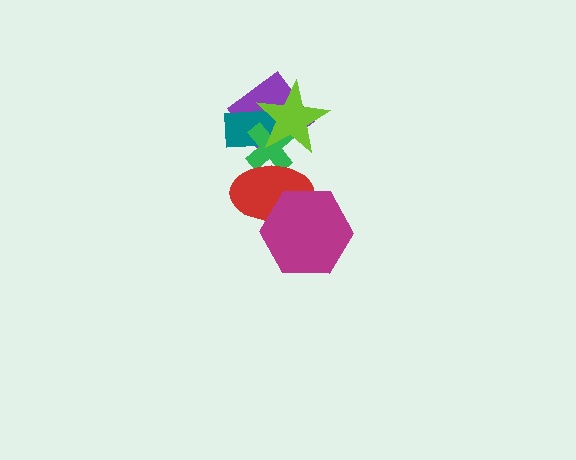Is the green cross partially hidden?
Yes, it is partially covered by another shape.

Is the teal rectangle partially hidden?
Yes, it is partially covered by another shape.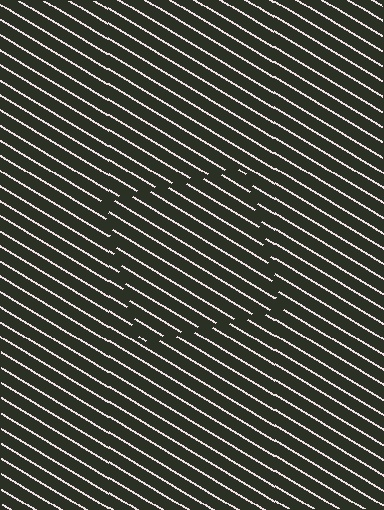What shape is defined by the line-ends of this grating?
An illusory square. The interior of the shape contains the same grating, shifted by half a period — the contour is defined by the phase discontinuity where line-ends from the inner and outer gratings abut.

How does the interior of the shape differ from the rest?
The interior of the shape contains the same grating, shifted by half a period — the contour is defined by the phase discontinuity where line-ends from the inner and outer gratings abut.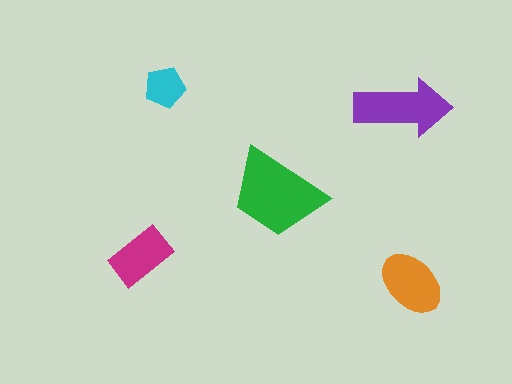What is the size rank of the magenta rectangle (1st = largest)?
4th.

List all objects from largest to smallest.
The green trapezoid, the purple arrow, the orange ellipse, the magenta rectangle, the cyan pentagon.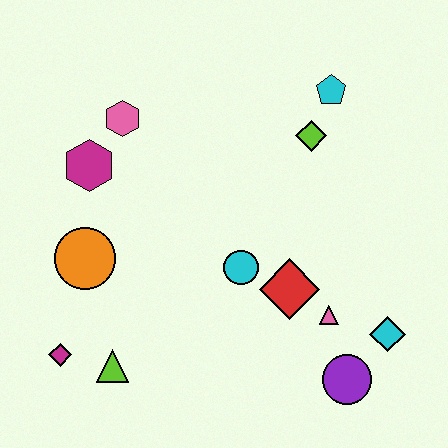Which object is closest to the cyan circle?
The red diamond is closest to the cyan circle.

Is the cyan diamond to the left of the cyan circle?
No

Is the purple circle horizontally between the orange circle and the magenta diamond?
No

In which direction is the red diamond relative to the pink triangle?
The red diamond is to the left of the pink triangle.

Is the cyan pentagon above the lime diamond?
Yes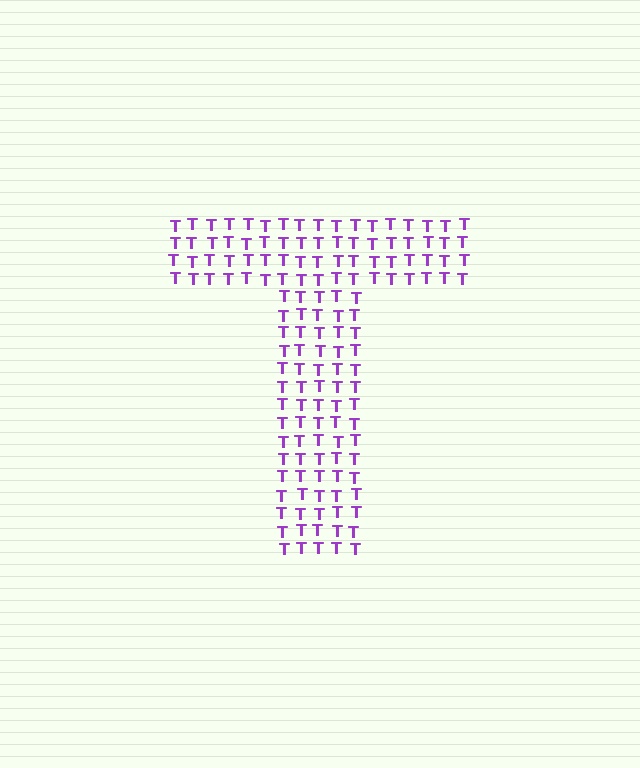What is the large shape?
The large shape is the letter T.